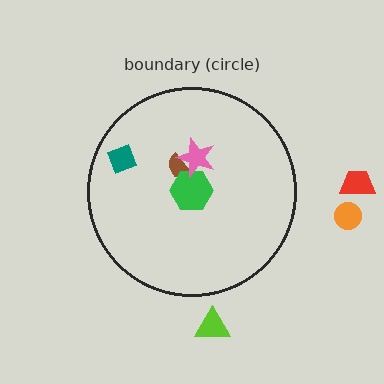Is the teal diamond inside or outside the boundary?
Inside.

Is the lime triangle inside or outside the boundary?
Outside.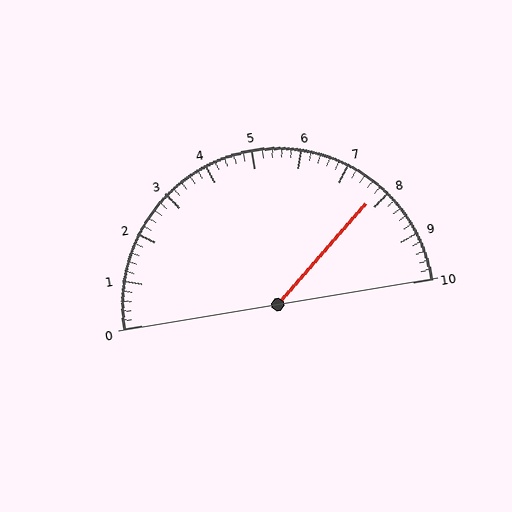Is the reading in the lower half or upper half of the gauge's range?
The reading is in the upper half of the range (0 to 10).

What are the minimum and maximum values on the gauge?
The gauge ranges from 0 to 10.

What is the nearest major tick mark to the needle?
The nearest major tick mark is 8.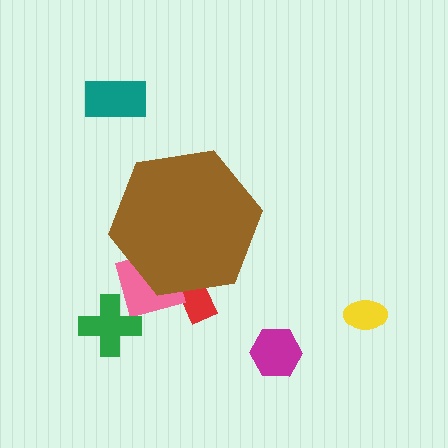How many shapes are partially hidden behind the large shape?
2 shapes are partially hidden.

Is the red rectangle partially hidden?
Yes, the red rectangle is partially hidden behind the brown hexagon.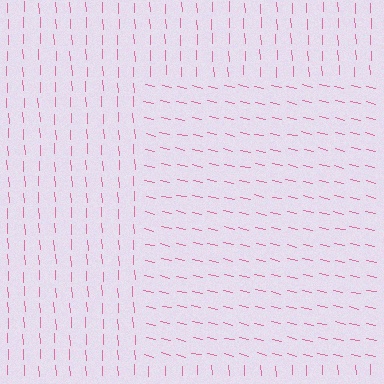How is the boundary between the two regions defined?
The boundary is defined purely by a change in line orientation (approximately 74 degrees difference). All lines are the same color and thickness.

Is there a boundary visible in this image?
Yes, there is a texture boundary formed by a change in line orientation.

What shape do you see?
I see a rectangle.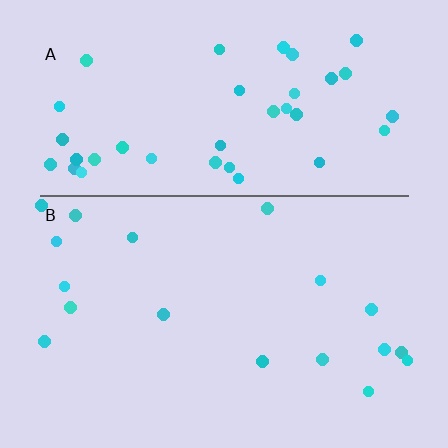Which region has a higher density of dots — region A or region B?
A (the top).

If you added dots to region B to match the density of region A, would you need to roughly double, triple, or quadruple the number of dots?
Approximately double.